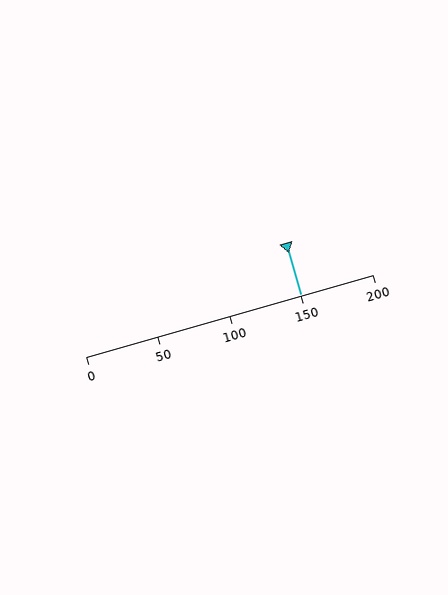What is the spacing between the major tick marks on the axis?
The major ticks are spaced 50 apart.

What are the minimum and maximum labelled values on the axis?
The axis runs from 0 to 200.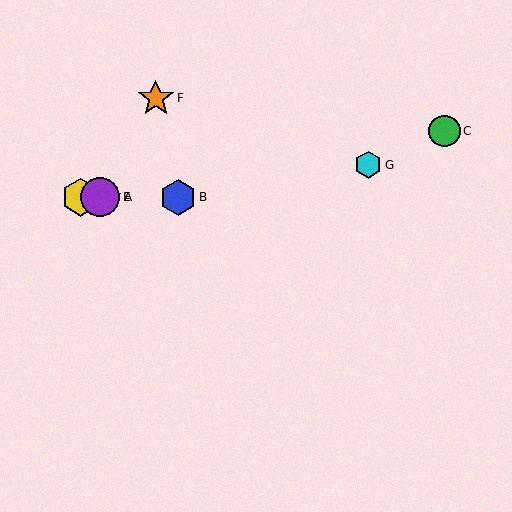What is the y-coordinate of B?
Object B is at y≈197.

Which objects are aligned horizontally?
Objects A, B, D, E are aligned horizontally.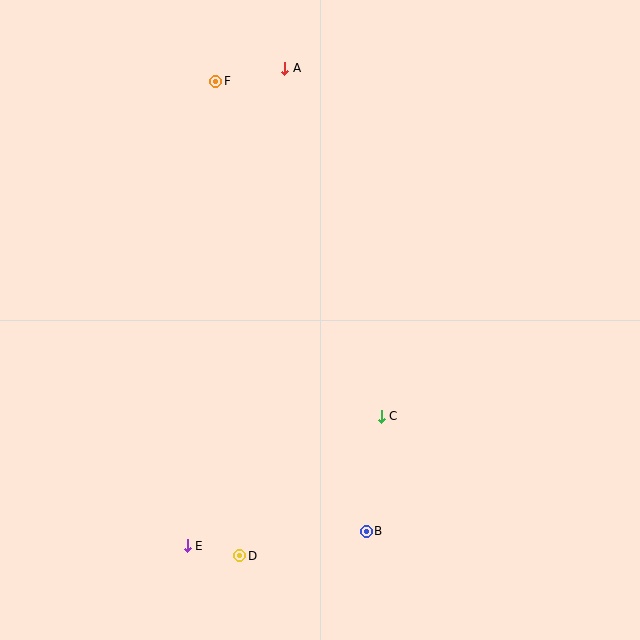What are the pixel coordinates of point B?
Point B is at (366, 531).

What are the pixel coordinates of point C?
Point C is at (381, 416).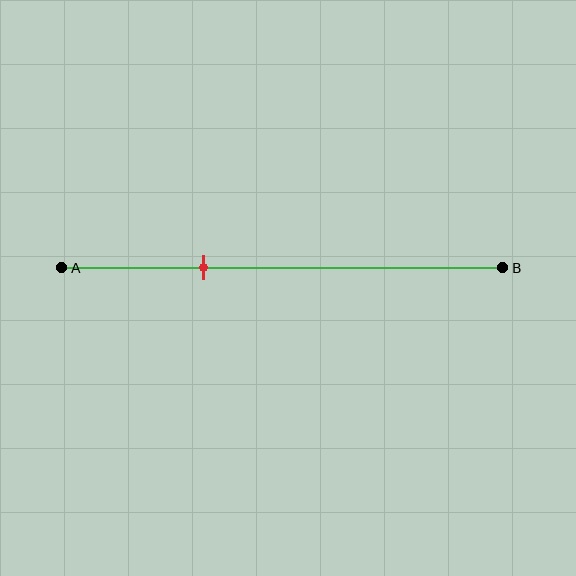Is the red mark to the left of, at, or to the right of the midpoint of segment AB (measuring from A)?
The red mark is to the left of the midpoint of segment AB.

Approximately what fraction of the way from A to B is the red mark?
The red mark is approximately 30% of the way from A to B.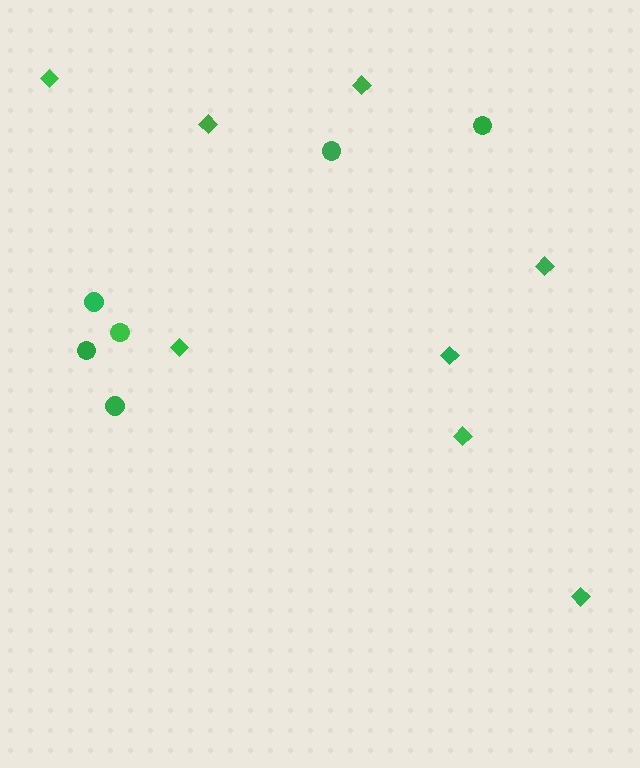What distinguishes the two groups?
There are 2 groups: one group of circles (6) and one group of diamonds (8).